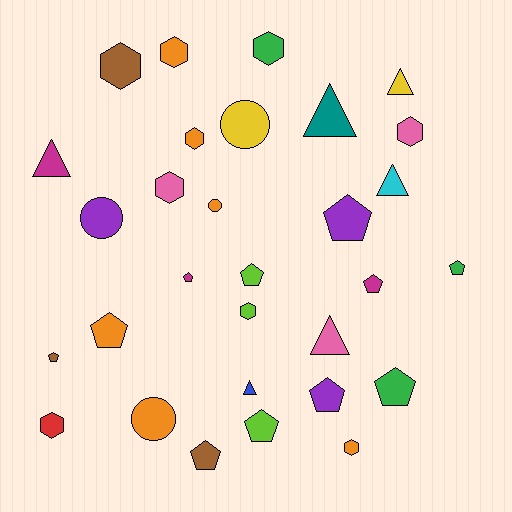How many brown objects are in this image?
There are 3 brown objects.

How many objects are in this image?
There are 30 objects.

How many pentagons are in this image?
There are 11 pentagons.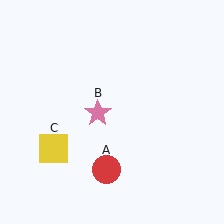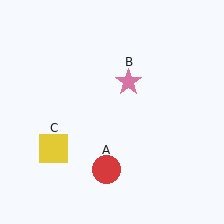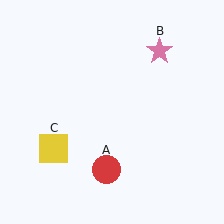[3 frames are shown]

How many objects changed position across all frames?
1 object changed position: pink star (object B).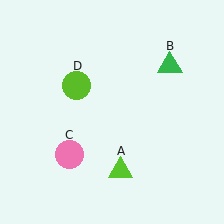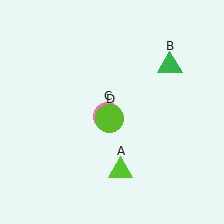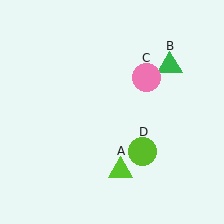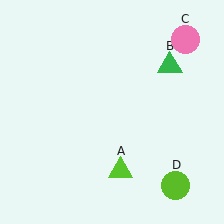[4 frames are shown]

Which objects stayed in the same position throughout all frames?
Lime triangle (object A) and green triangle (object B) remained stationary.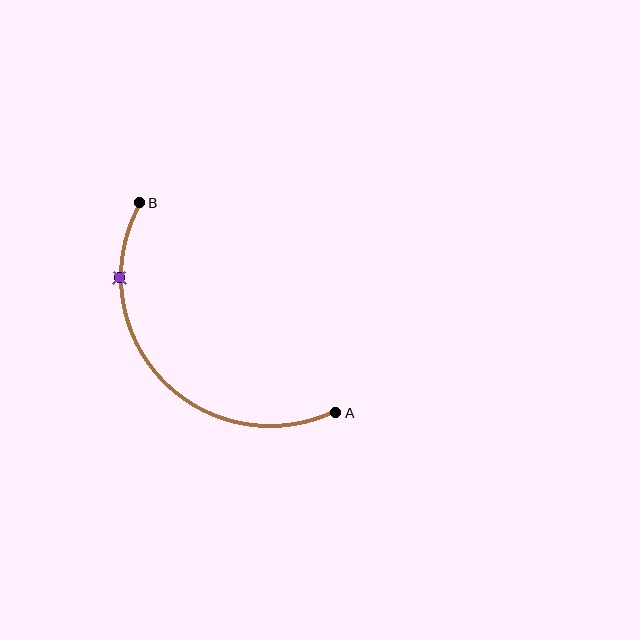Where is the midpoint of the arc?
The arc midpoint is the point on the curve farthest from the straight line joining A and B. It sits below and to the left of that line.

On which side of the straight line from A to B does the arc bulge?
The arc bulges below and to the left of the straight line connecting A and B.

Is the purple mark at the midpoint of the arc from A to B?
No. The purple mark lies on the arc but is closer to endpoint B. The arc midpoint would be at the point on the curve equidistant along the arc from both A and B.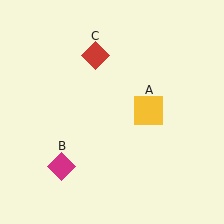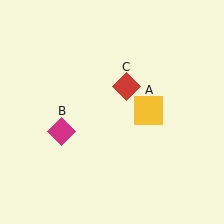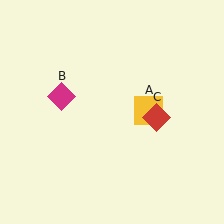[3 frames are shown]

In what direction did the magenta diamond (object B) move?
The magenta diamond (object B) moved up.